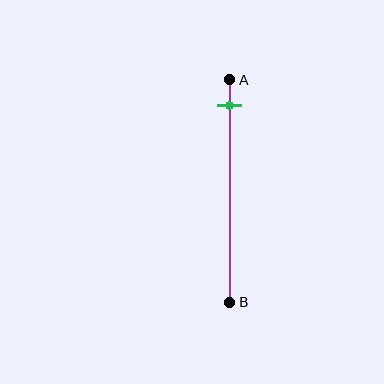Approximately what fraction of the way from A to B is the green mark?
The green mark is approximately 10% of the way from A to B.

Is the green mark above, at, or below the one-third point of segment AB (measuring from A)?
The green mark is above the one-third point of segment AB.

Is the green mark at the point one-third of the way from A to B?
No, the mark is at about 10% from A, not at the 33% one-third point.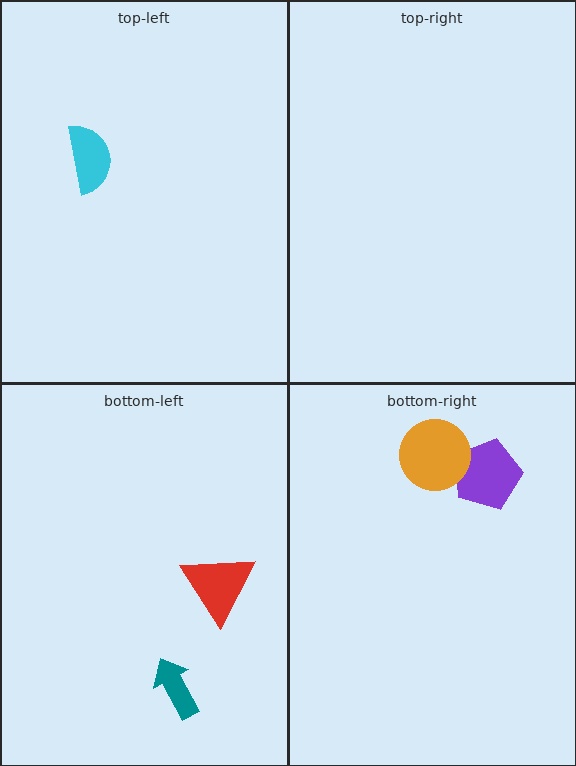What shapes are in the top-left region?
The cyan semicircle.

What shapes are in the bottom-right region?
The purple pentagon, the orange circle.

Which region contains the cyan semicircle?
The top-left region.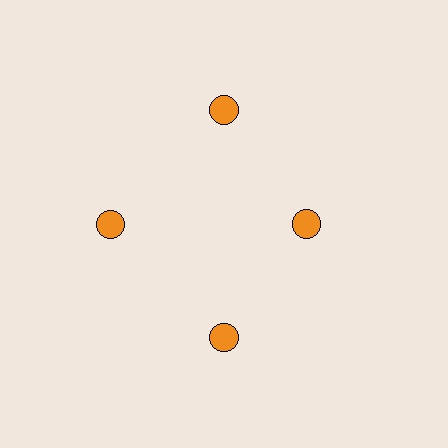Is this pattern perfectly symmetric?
No. The 4 orange circles are arranged in a ring, but one element near the 3 o'clock position is pulled inward toward the center, breaking the 4-fold rotational symmetry.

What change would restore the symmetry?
The symmetry would be restored by moving it outward, back onto the ring so that all 4 circles sit at equal angles and equal distance from the center.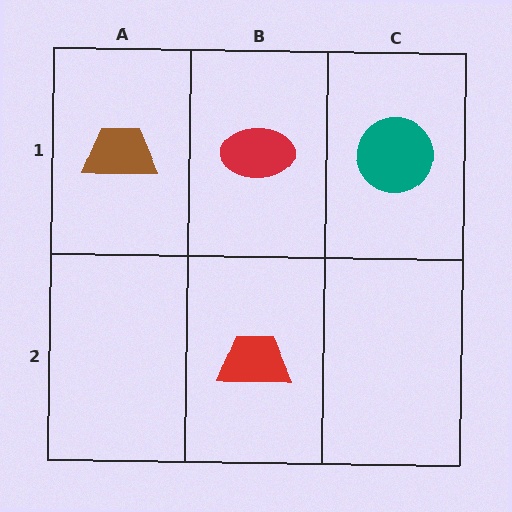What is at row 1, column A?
A brown trapezoid.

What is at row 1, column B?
A red ellipse.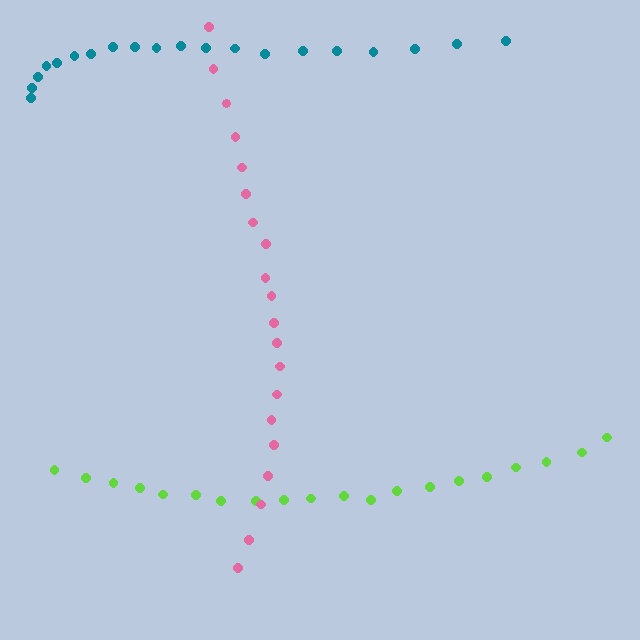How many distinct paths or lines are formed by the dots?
There are 3 distinct paths.